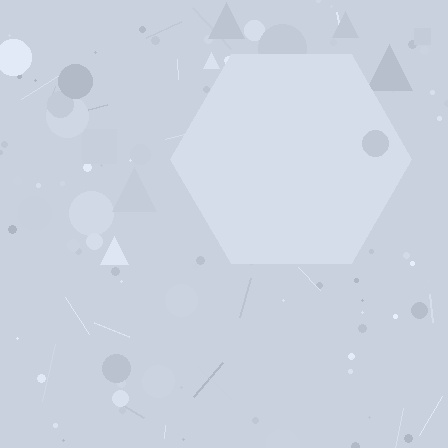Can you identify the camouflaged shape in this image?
The camouflaged shape is a hexagon.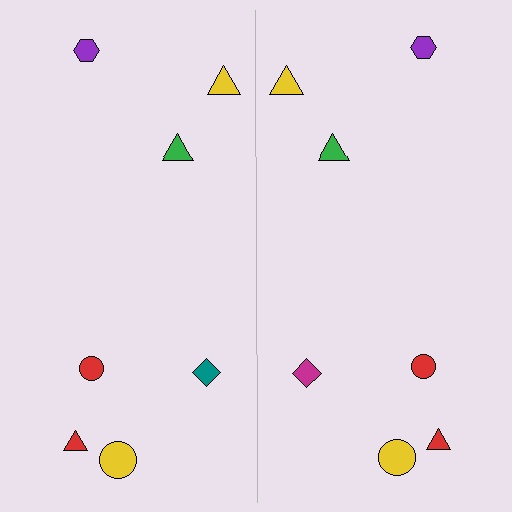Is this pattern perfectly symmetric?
No, the pattern is not perfectly symmetric. The magenta diamond on the right side breaks the symmetry — its mirror counterpart is teal.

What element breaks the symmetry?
The magenta diamond on the right side breaks the symmetry — its mirror counterpart is teal.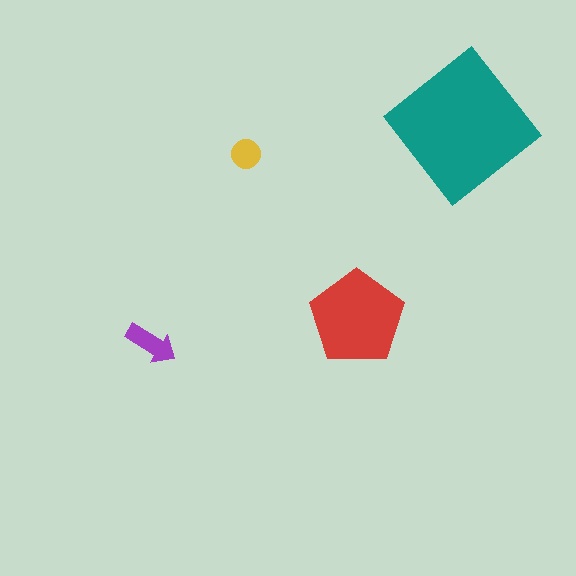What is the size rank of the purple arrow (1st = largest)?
3rd.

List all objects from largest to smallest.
The teal diamond, the red pentagon, the purple arrow, the yellow circle.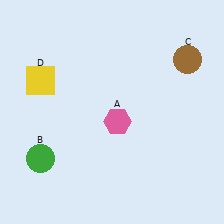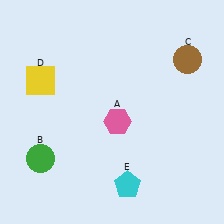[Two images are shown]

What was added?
A cyan pentagon (E) was added in Image 2.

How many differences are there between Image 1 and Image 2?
There is 1 difference between the two images.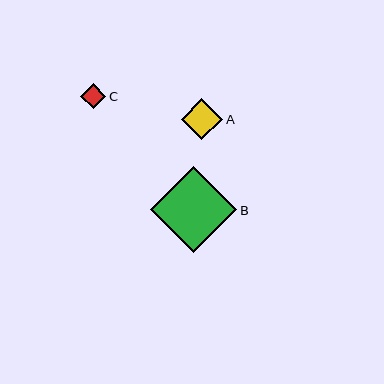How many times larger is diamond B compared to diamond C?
Diamond B is approximately 3.4 times the size of diamond C.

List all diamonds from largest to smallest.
From largest to smallest: B, A, C.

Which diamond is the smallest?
Diamond C is the smallest with a size of approximately 26 pixels.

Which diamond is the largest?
Diamond B is the largest with a size of approximately 87 pixels.